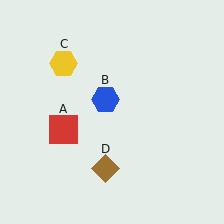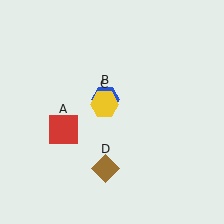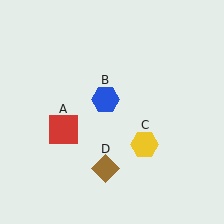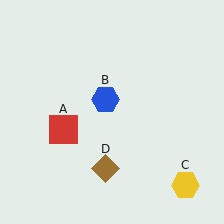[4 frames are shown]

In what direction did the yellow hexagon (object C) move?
The yellow hexagon (object C) moved down and to the right.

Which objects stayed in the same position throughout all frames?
Red square (object A) and blue hexagon (object B) and brown diamond (object D) remained stationary.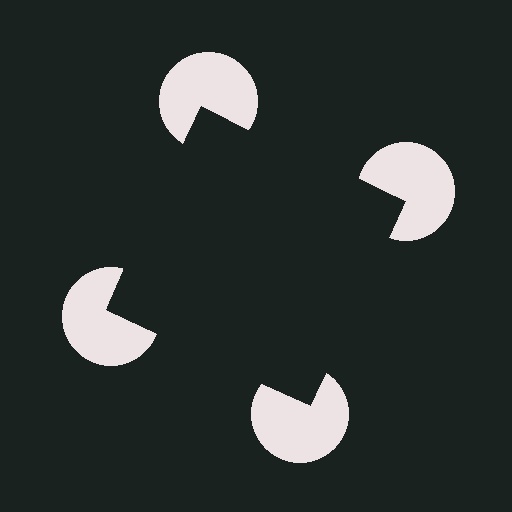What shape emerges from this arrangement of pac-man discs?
An illusory square — its edges are inferred from the aligned wedge cuts in the pac-man discs, not physically drawn.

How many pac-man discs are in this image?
There are 4 — one at each vertex of the illusory square.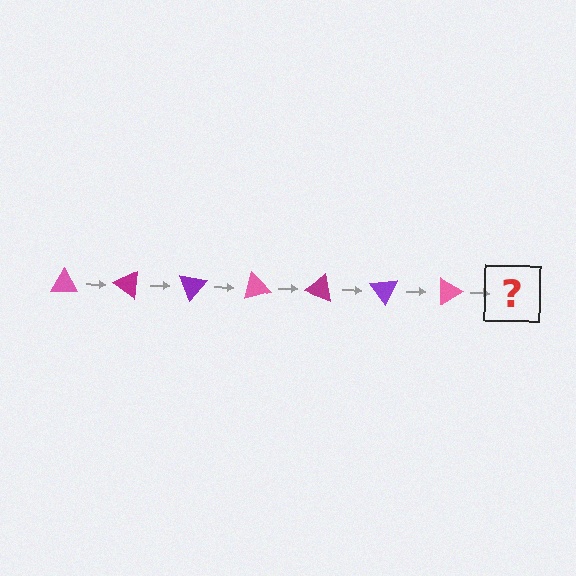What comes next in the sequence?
The next element should be a magenta triangle, rotated 245 degrees from the start.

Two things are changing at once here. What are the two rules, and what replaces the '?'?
The two rules are that it rotates 35 degrees each step and the color cycles through pink, magenta, and purple. The '?' should be a magenta triangle, rotated 245 degrees from the start.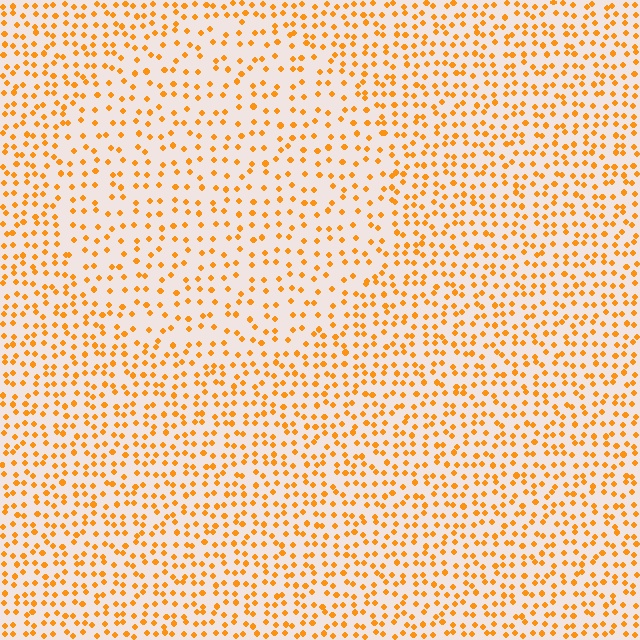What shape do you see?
I see a circle.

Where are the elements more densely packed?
The elements are more densely packed outside the circle boundary.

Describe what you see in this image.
The image contains small orange elements arranged at two different densities. A circle-shaped region is visible where the elements are less densely packed than the surrounding area.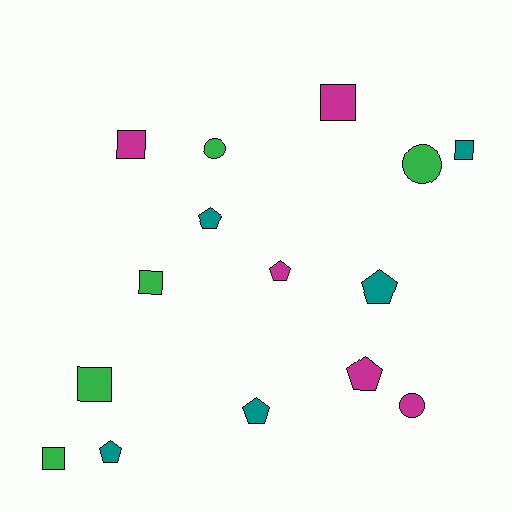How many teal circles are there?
There are no teal circles.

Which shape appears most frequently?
Pentagon, with 6 objects.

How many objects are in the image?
There are 15 objects.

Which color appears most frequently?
Teal, with 5 objects.